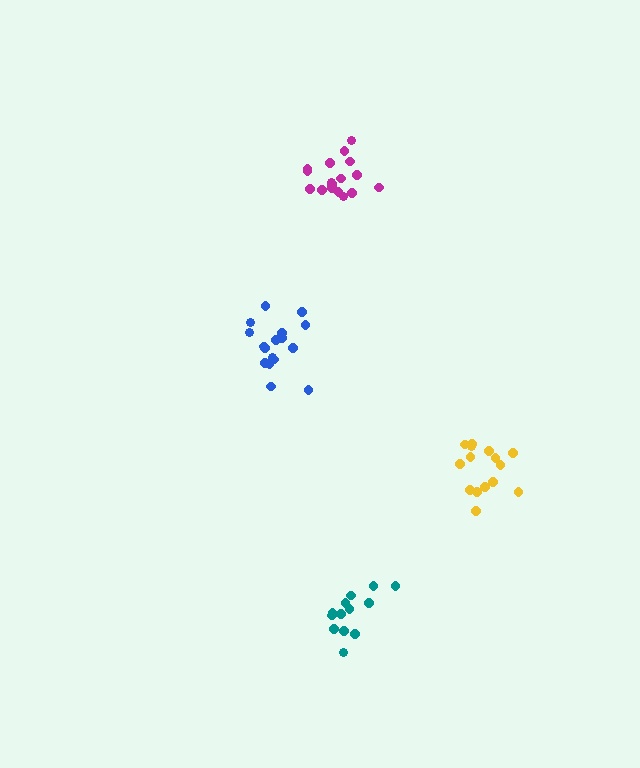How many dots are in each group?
Group 1: 15 dots, Group 2: 18 dots, Group 3: 17 dots, Group 4: 13 dots (63 total).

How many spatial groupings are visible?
There are 4 spatial groupings.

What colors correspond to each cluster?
The clusters are colored: yellow, blue, magenta, teal.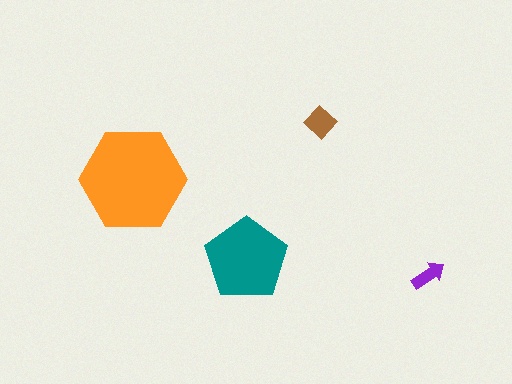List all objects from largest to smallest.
The orange hexagon, the teal pentagon, the brown diamond, the purple arrow.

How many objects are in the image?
There are 4 objects in the image.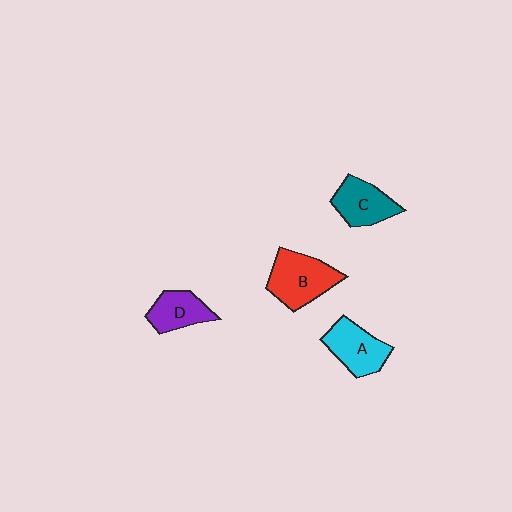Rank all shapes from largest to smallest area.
From largest to smallest: B (red), A (cyan), C (teal), D (purple).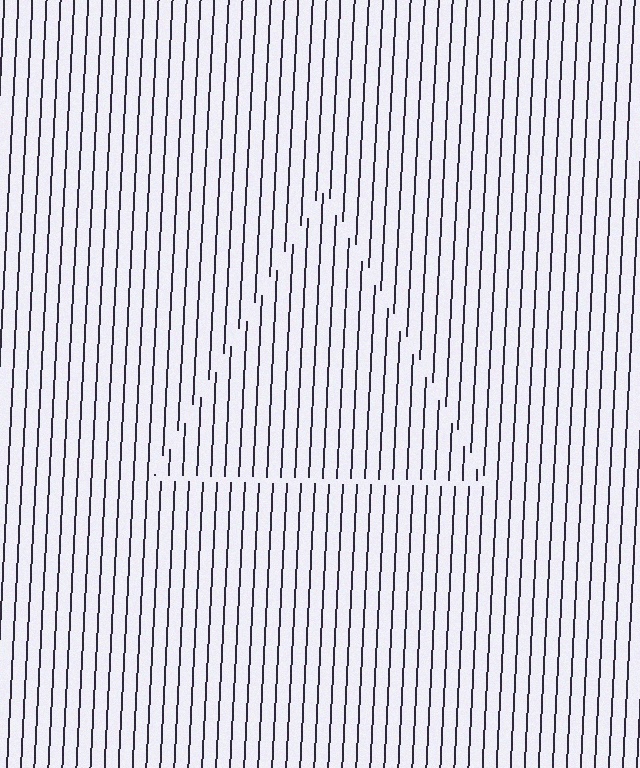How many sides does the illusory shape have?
3 sides — the line-ends trace a triangle.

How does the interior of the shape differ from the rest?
The interior of the shape contains the same grating, shifted by half a period — the contour is defined by the phase discontinuity where line-ends from the inner and outer gratings abut.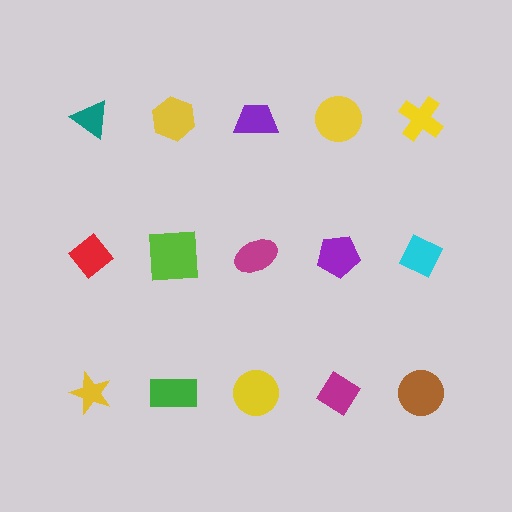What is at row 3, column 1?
A yellow star.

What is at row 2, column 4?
A purple pentagon.